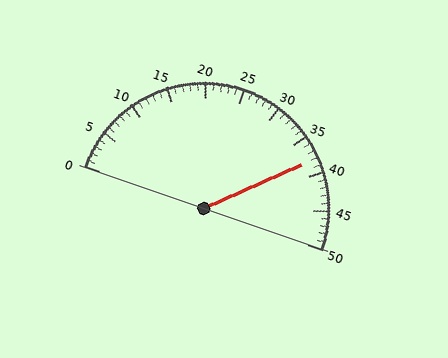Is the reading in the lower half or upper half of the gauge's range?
The reading is in the upper half of the range (0 to 50).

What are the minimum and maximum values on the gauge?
The gauge ranges from 0 to 50.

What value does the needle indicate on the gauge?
The needle indicates approximately 38.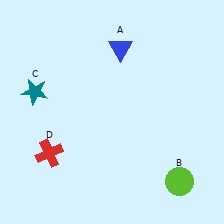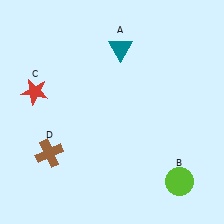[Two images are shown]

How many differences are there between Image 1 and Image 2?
There are 3 differences between the two images.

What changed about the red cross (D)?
In Image 1, D is red. In Image 2, it changed to brown.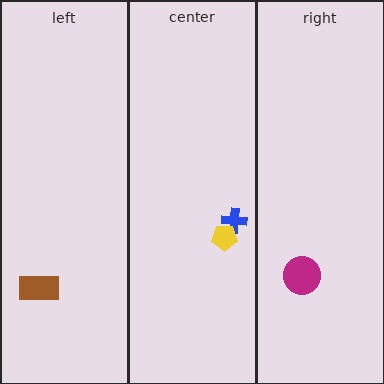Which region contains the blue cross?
The center region.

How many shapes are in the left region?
1.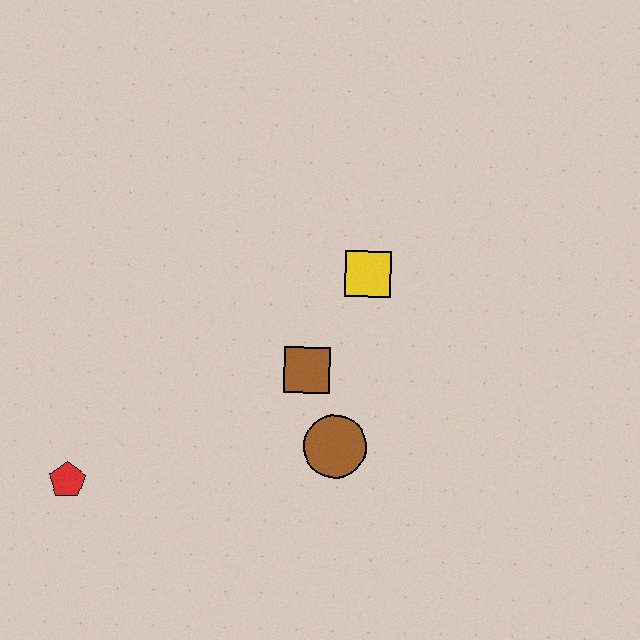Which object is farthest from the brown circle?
The red pentagon is farthest from the brown circle.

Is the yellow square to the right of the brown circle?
Yes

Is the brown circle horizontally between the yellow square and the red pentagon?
Yes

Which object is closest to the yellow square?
The brown square is closest to the yellow square.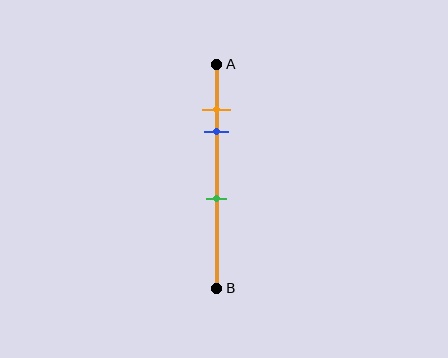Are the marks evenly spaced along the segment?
No, the marks are not evenly spaced.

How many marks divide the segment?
There are 3 marks dividing the segment.